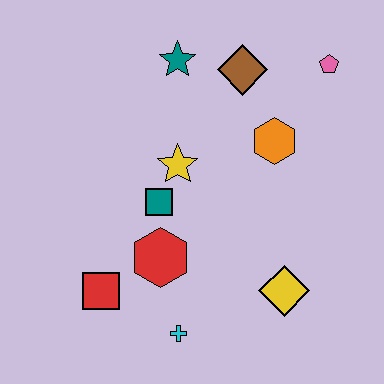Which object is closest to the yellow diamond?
The cyan cross is closest to the yellow diamond.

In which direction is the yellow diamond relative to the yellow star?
The yellow diamond is below the yellow star.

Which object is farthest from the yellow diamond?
The teal star is farthest from the yellow diamond.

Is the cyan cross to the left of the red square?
No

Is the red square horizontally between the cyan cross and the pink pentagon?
No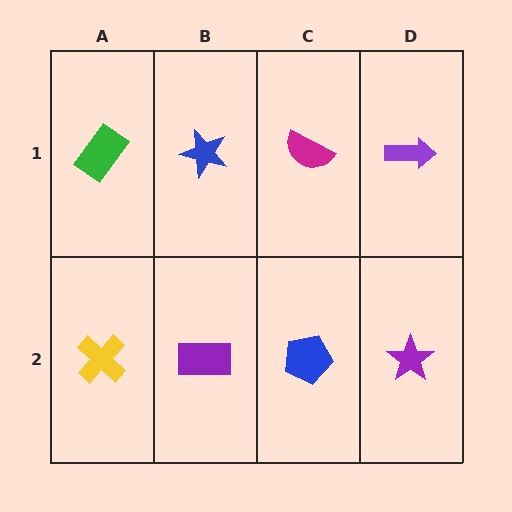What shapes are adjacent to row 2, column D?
A purple arrow (row 1, column D), a blue pentagon (row 2, column C).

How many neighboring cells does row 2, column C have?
3.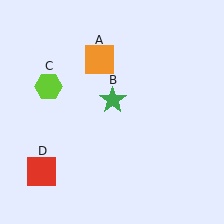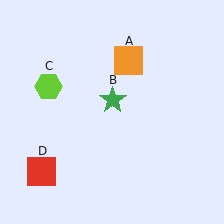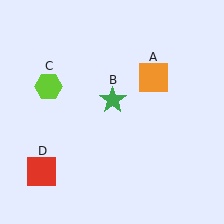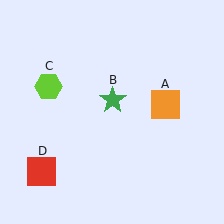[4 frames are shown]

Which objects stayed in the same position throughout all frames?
Green star (object B) and lime hexagon (object C) and red square (object D) remained stationary.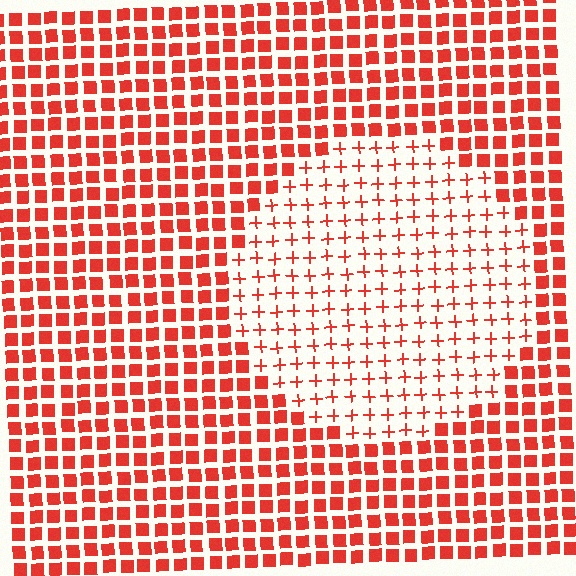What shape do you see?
I see a circle.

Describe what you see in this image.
The image is filled with small red elements arranged in a uniform grid. A circle-shaped region contains plus signs, while the surrounding area contains squares. The boundary is defined purely by the change in element shape.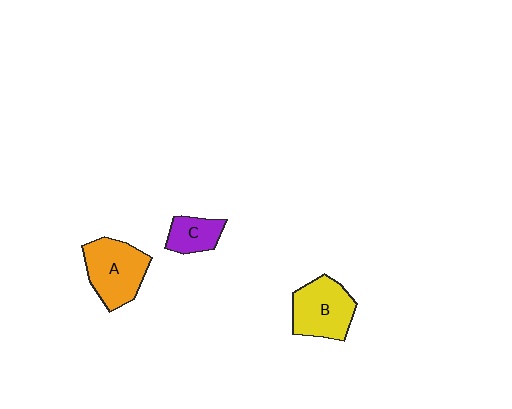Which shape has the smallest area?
Shape C (purple).